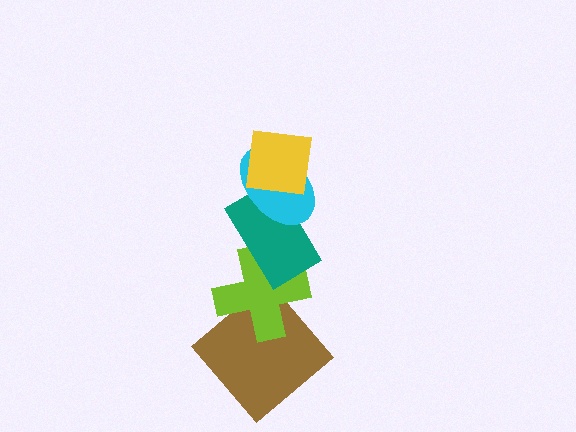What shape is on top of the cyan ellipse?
The yellow square is on top of the cyan ellipse.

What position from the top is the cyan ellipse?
The cyan ellipse is 2nd from the top.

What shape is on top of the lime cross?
The teal rectangle is on top of the lime cross.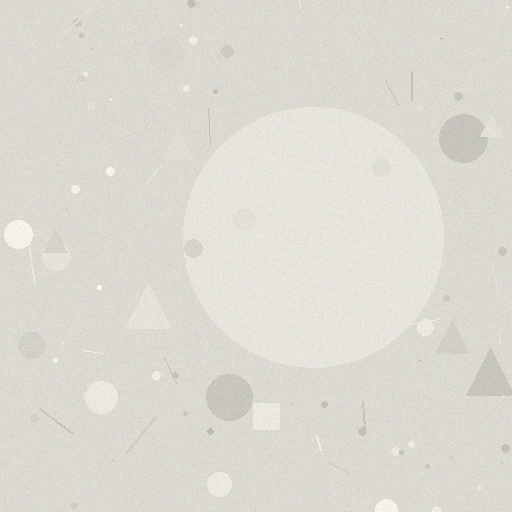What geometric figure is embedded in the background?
A circle is embedded in the background.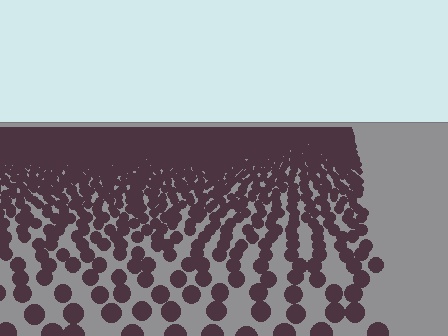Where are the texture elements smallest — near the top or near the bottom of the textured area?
Near the top.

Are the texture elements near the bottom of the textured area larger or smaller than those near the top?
Larger. Near the bottom, elements are closer to the viewer and appear at a bigger on-screen size.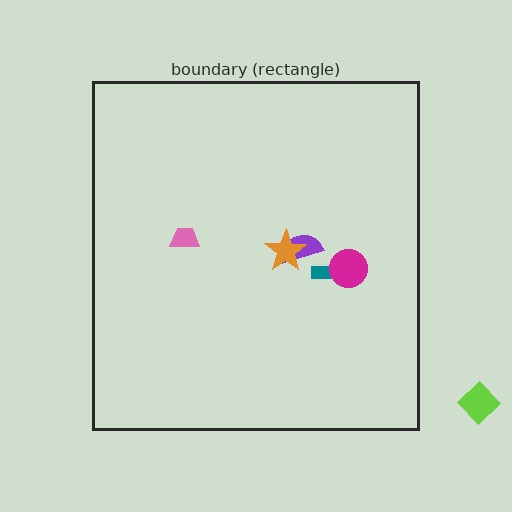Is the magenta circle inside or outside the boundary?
Inside.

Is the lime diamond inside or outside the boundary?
Outside.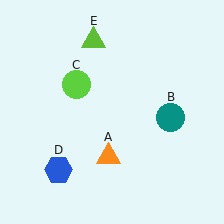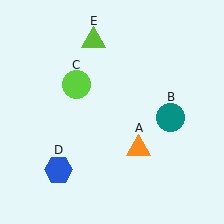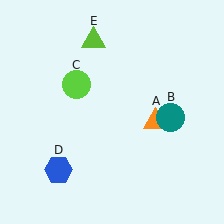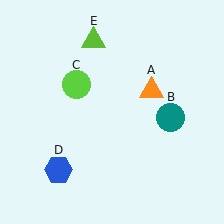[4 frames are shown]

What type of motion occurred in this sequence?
The orange triangle (object A) rotated counterclockwise around the center of the scene.